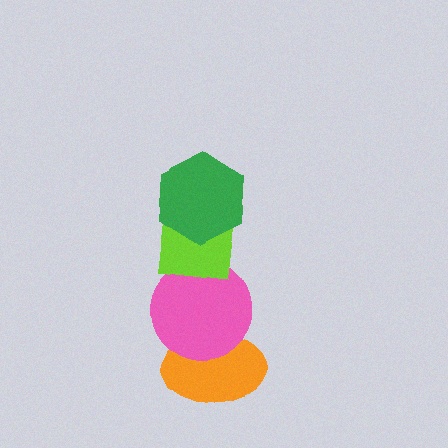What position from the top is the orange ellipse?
The orange ellipse is 4th from the top.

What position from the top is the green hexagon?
The green hexagon is 1st from the top.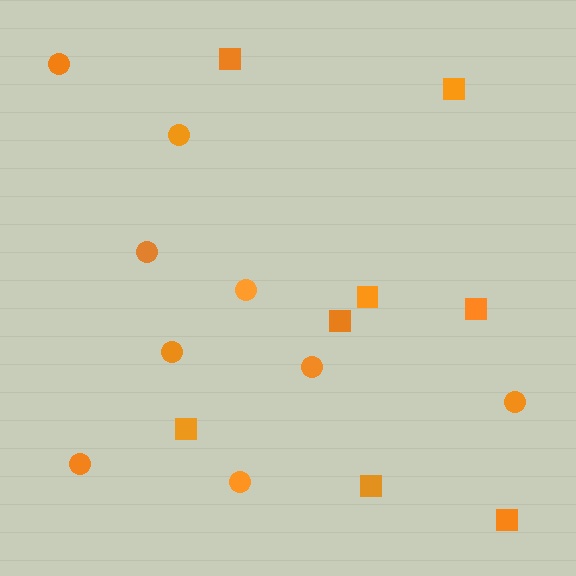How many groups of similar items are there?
There are 2 groups: one group of squares (8) and one group of circles (9).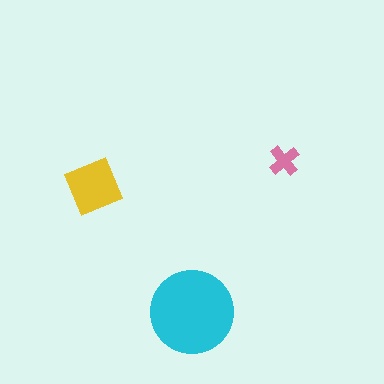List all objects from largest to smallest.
The cyan circle, the yellow diamond, the pink cross.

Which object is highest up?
The pink cross is topmost.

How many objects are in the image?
There are 3 objects in the image.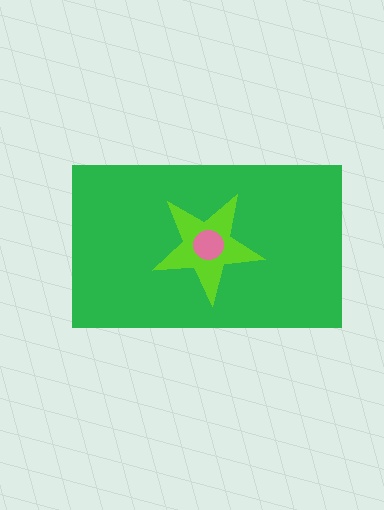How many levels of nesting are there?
3.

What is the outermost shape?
The green rectangle.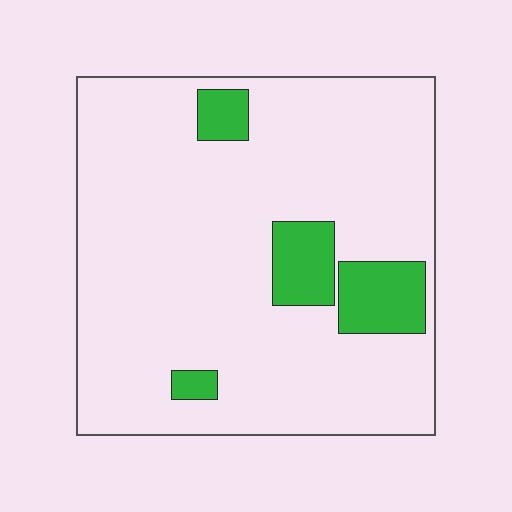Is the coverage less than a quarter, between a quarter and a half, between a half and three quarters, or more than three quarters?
Less than a quarter.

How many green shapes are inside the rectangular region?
4.